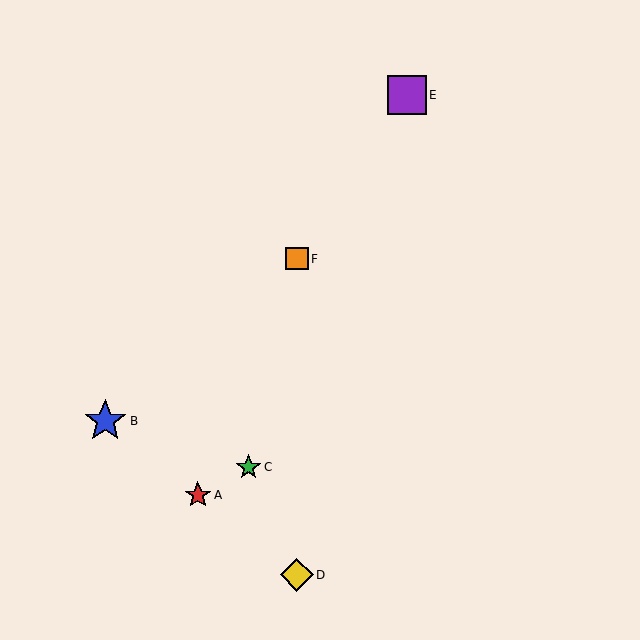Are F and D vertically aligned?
Yes, both are at x≈297.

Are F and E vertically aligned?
No, F is at x≈297 and E is at x≈407.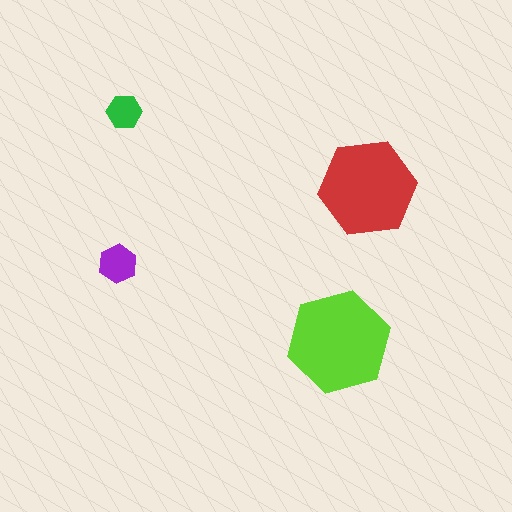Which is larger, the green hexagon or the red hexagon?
The red one.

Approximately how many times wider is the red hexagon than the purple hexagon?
About 2.5 times wider.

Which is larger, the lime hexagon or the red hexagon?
The lime one.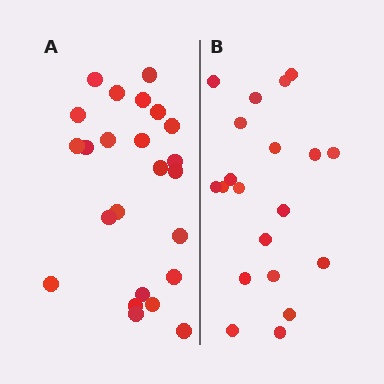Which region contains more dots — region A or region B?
Region A (the left region) has more dots.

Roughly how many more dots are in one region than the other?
Region A has about 4 more dots than region B.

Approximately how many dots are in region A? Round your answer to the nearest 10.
About 20 dots. (The exact count is 24, which rounds to 20.)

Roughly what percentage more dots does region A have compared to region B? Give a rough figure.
About 20% more.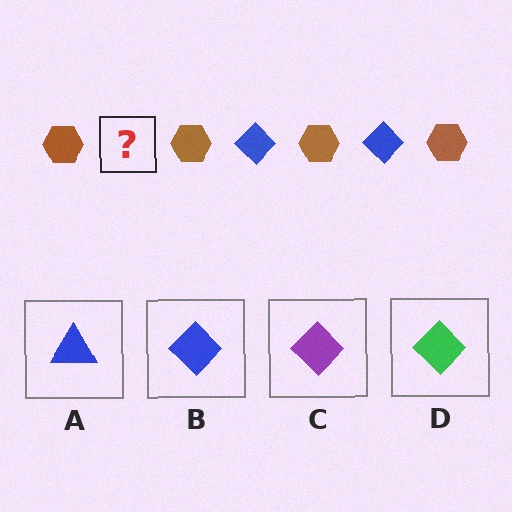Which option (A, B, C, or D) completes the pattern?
B.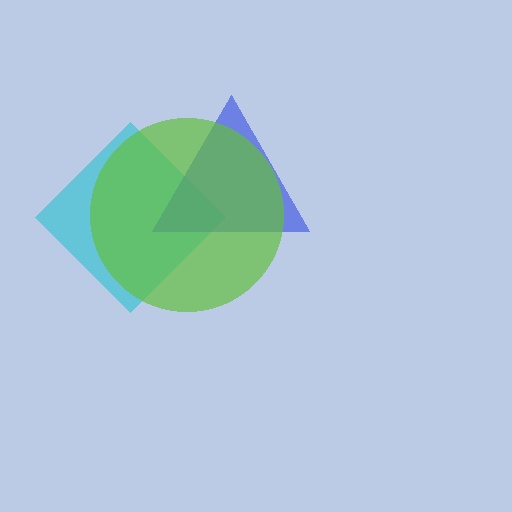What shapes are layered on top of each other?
The layered shapes are: a cyan diamond, a blue triangle, a lime circle.